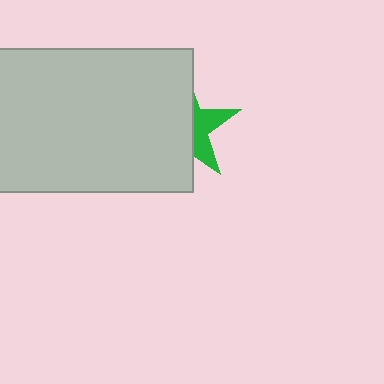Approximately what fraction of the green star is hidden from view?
Roughly 65% of the green star is hidden behind the light gray rectangle.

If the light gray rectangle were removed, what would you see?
You would see the complete green star.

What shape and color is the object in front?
The object in front is a light gray rectangle.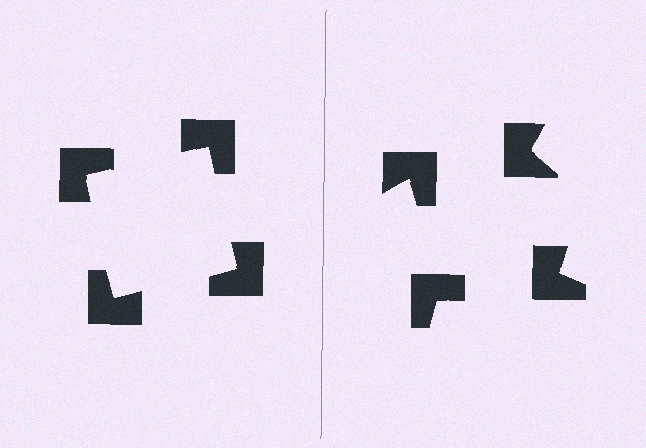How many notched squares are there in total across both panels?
8 — 4 on each side.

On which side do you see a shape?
An illusory square appears on the left side. On the right side the wedge cuts are rotated, so no coherent shape forms.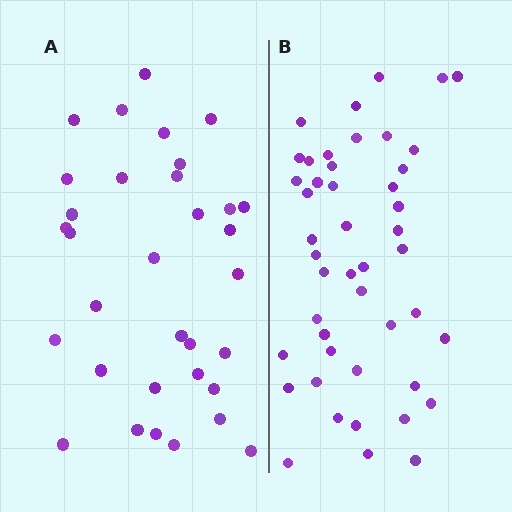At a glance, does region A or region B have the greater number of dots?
Region B (the right region) has more dots.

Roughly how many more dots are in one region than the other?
Region B has approximately 15 more dots than region A.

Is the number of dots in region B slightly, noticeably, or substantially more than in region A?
Region B has noticeably more, but not dramatically so. The ratio is roughly 1.4 to 1.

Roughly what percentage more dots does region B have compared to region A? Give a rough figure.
About 40% more.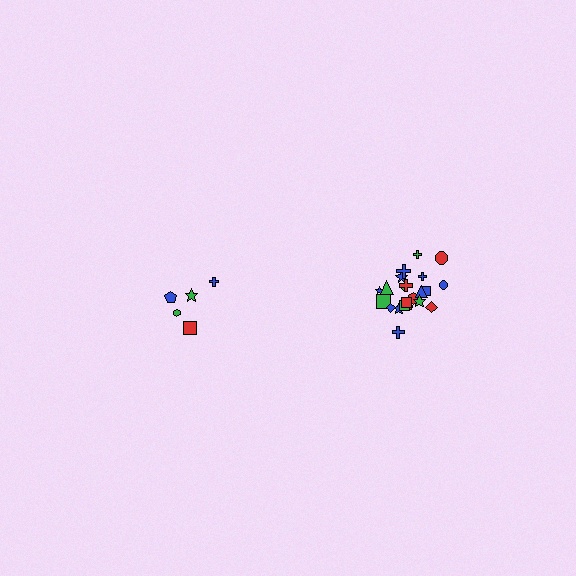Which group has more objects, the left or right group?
The right group.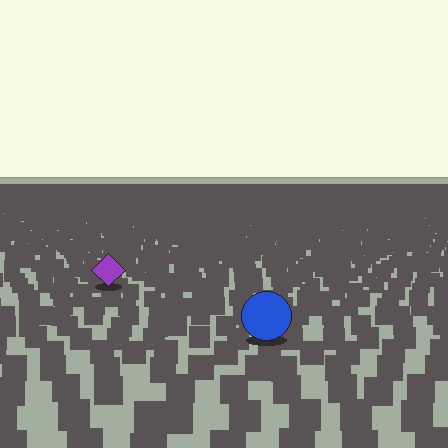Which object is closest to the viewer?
The blue circle is closest. The texture marks near it are larger and more spread out.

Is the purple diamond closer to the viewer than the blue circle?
No. The blue circle is closer — you can tell from the texture gradient: the ground texture is coarser near it.